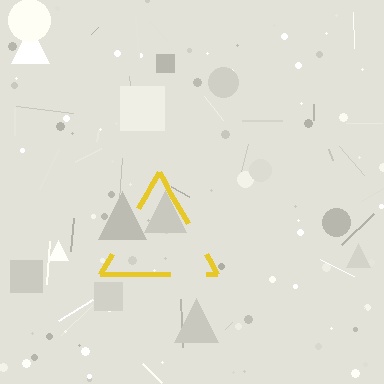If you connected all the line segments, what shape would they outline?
They would outline a triangle.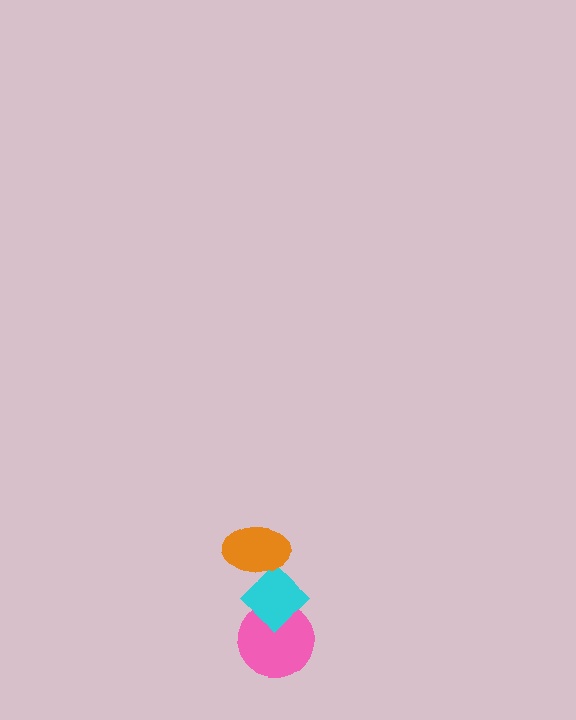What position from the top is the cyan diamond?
The cyan diamond is 2nd from the top.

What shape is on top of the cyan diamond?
The orange ellipse is on top of the cyan diamond.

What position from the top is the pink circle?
The pink circle is 3rd from the top.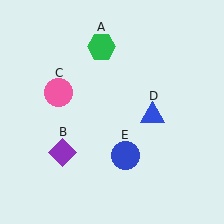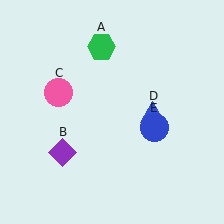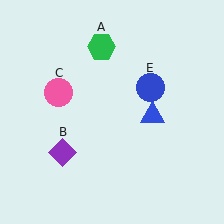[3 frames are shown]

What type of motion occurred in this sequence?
The blue circle (object E) rotated counterclockwise around the center of the scene.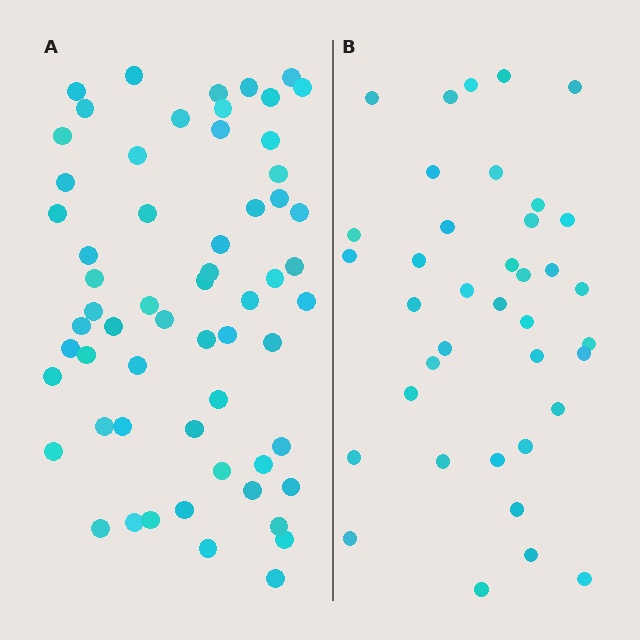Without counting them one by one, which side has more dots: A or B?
Region A (the left region) has more dots.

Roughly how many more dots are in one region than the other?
Region A has approximately 20 more dots than region B.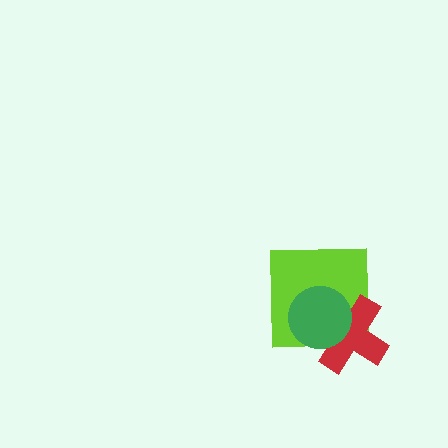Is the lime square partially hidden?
Yes, it is partially covered by another shape.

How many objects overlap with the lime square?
2 objects overlap with the lime square.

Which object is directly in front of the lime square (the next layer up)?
The red cross is directly in front of the lime square.